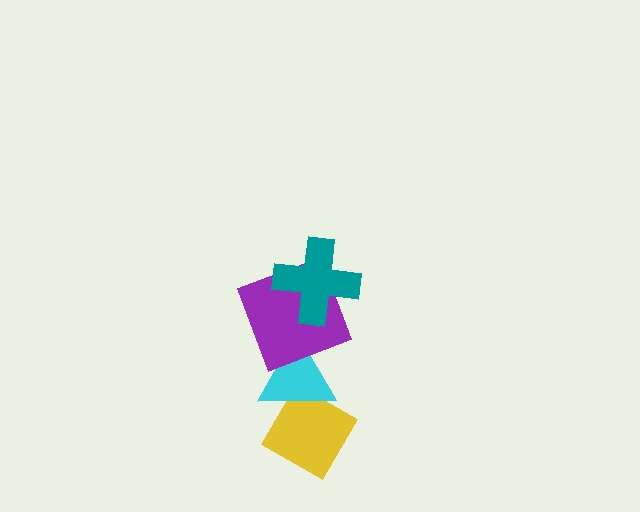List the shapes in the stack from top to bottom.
From top to bottom: the teal cross, the purple square, the cyan triangle, the yellow diamond.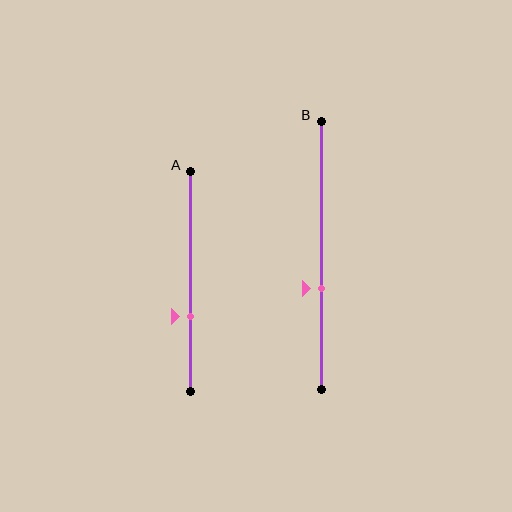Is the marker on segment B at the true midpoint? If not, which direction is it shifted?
No, the marker on segment B is shifted downward by about 12% of the segment length.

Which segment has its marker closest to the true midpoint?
Segment B has its marker closest to the true midpoint.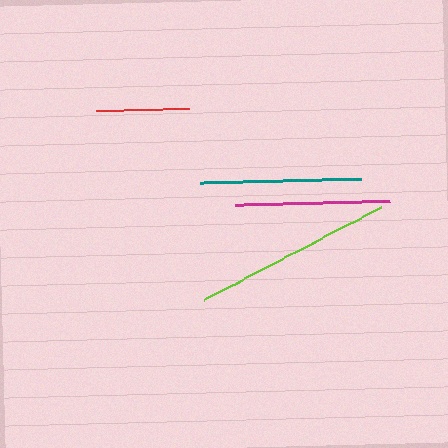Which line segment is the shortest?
The red line is the shortest at approximately 94 pixels.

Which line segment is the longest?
The lime line is the longest at approximately 199 pixels.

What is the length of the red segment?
The red segment is approximately 94 pixels long.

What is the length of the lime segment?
The lime segment is approximately 199 pixels long.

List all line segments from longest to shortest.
From longest to shortest: lime, teal, magenta, red.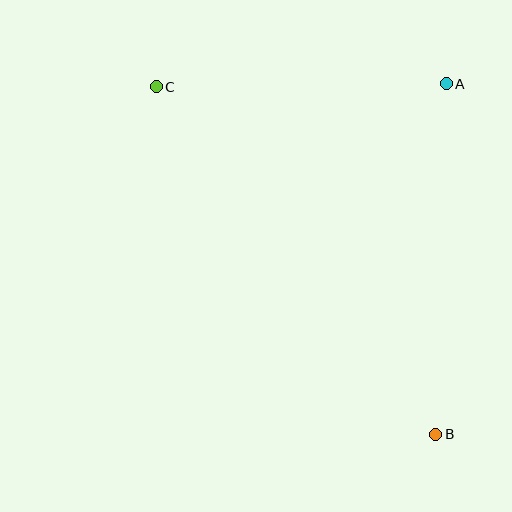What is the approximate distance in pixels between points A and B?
The distance between A and B is approximately 351 pixels.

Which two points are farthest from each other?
Points B and C are farthest from each other.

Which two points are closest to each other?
Points A and C are closest to each other.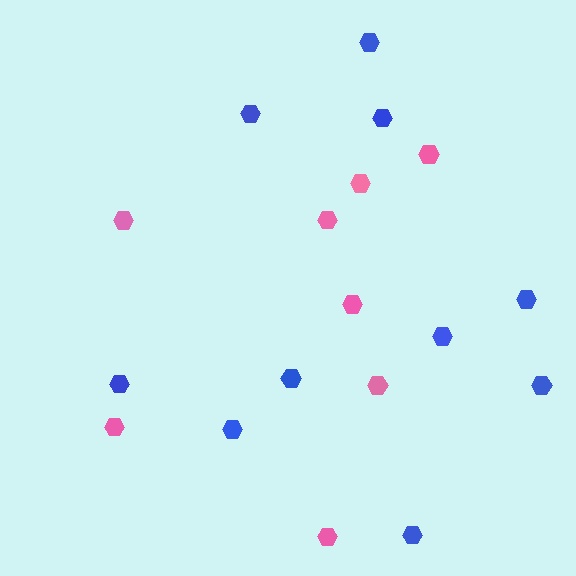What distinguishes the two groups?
There are 2 groups: one group of pink hexagons (8) and one group of blue hexagons (10).